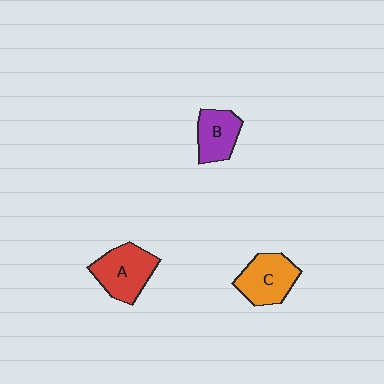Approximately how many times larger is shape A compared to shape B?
Approximately 1.3 times.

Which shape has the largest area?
Shape A (red).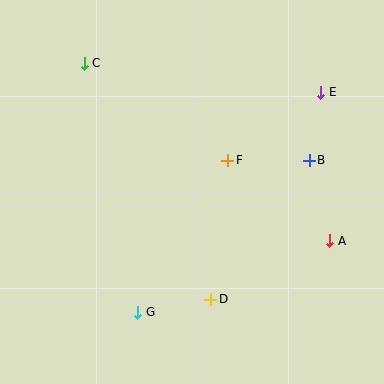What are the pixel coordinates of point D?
Point D is at (211, 299).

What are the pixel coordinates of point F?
Point F is at (228, 160).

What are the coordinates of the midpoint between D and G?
The midpoint between D and G is at (174, 306).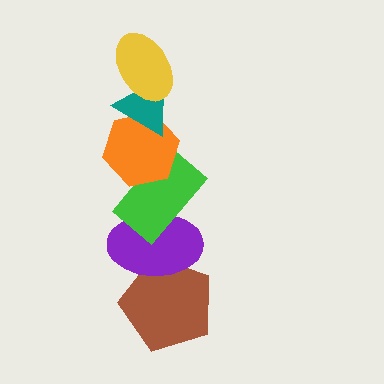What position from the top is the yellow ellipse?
The yellow ellipse is 1st from the top.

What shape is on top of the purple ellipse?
The green rectangle is on top of the purple ellipse.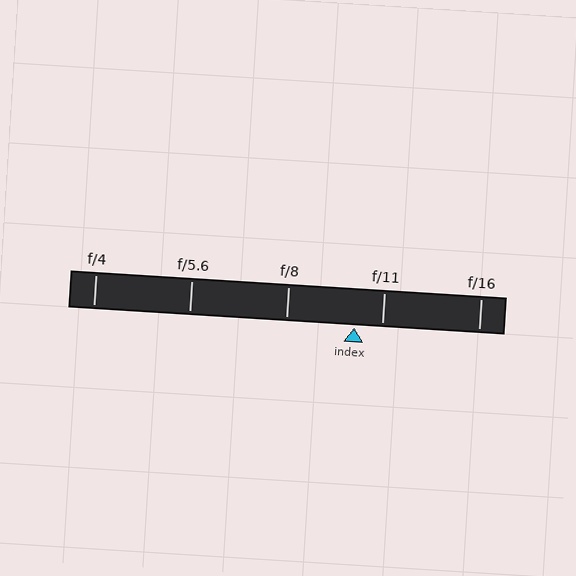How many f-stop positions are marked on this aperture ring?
There are 5 f-stop positions marked.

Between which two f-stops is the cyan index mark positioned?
The index mark is between f/8 and f/11.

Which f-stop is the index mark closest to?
The index mark is closest to f/11.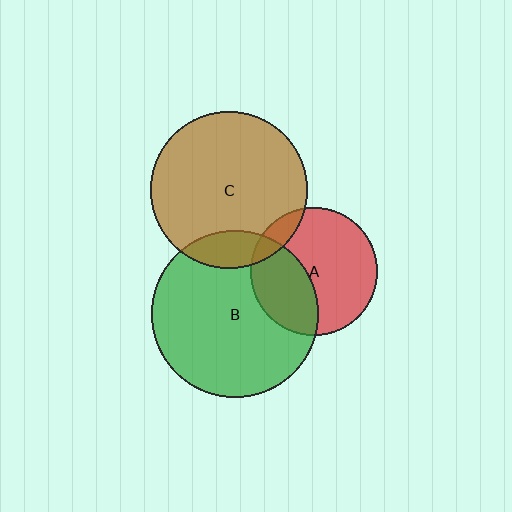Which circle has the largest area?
Circle B (green).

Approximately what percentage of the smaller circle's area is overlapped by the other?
Approximately 10%.